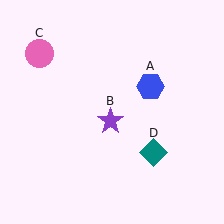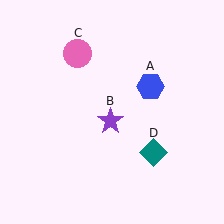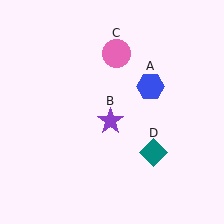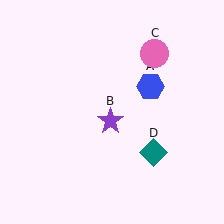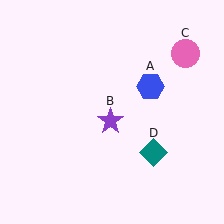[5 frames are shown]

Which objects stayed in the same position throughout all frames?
Blue hexagon (object A) and purple star (object B) and teal diamond (object D) remained stationary.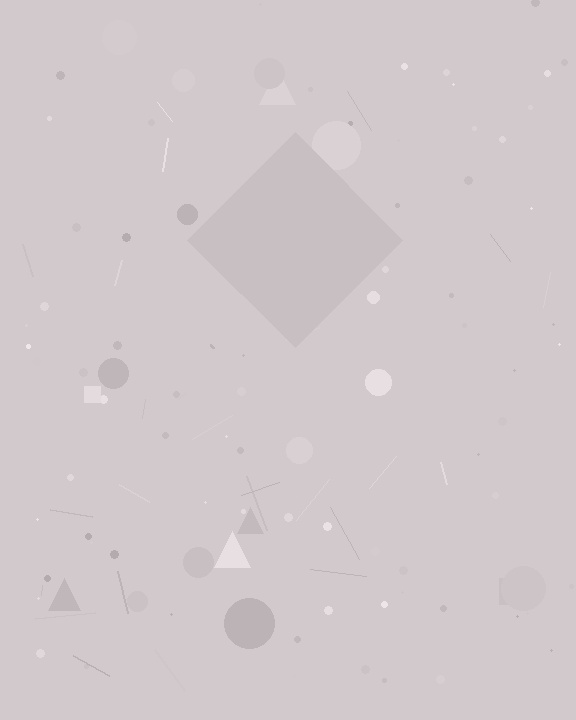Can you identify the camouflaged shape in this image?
The camouflaged shape is a diamond.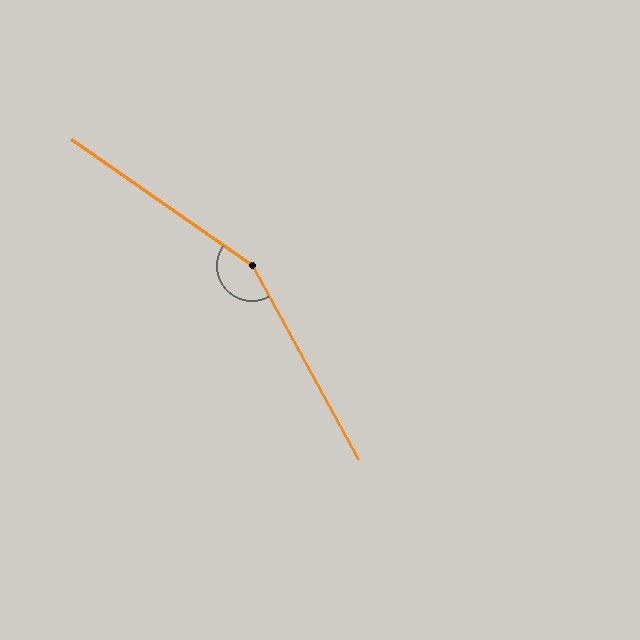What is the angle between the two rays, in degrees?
Approximately 154 degrees.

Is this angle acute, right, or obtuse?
It is obtuse.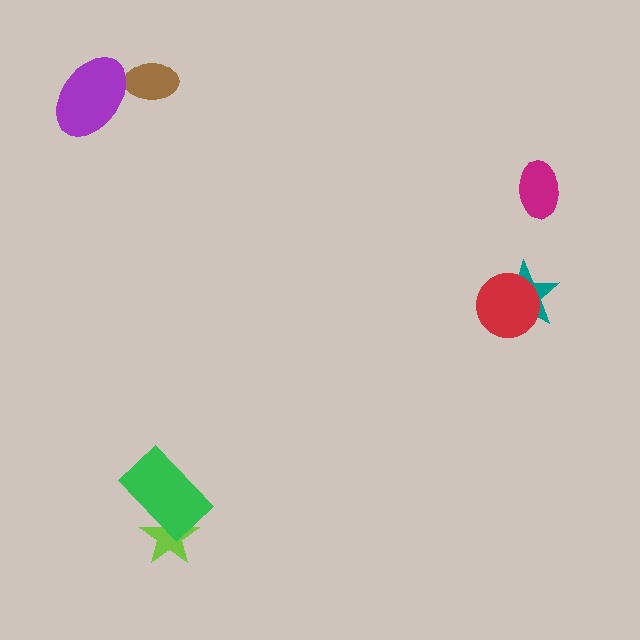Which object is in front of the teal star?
The red circle is in front of the teal star.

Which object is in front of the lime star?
The green rectangle is in front of the lime star.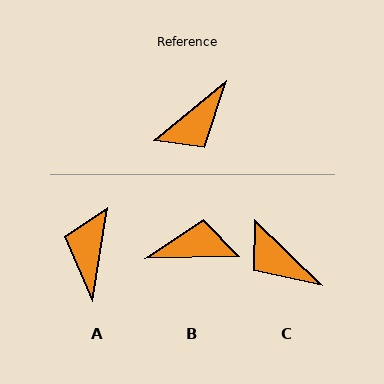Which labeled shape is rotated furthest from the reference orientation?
B, about 141 degrees away.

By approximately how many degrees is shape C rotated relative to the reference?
Approximately 84 degrees clockwise.